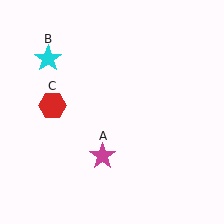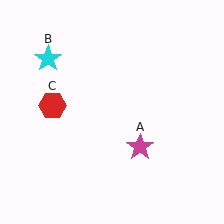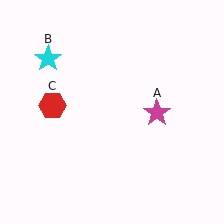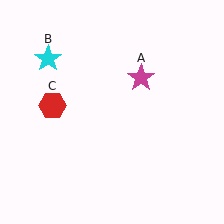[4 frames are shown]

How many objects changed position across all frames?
1 object changed position: magenta star (object A).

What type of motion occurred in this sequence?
The magenta star (object A) rotated counterclockwise around the center of the scene.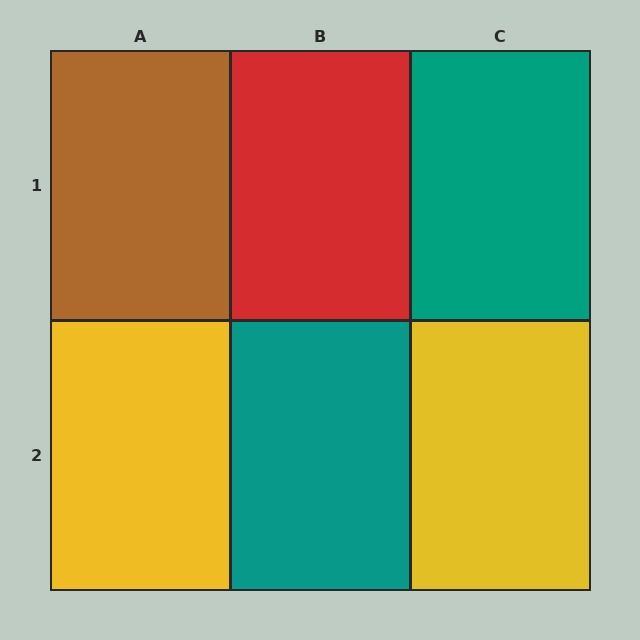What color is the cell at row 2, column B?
Teal.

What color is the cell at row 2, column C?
Yellow.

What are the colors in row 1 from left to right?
Brown, red, teal.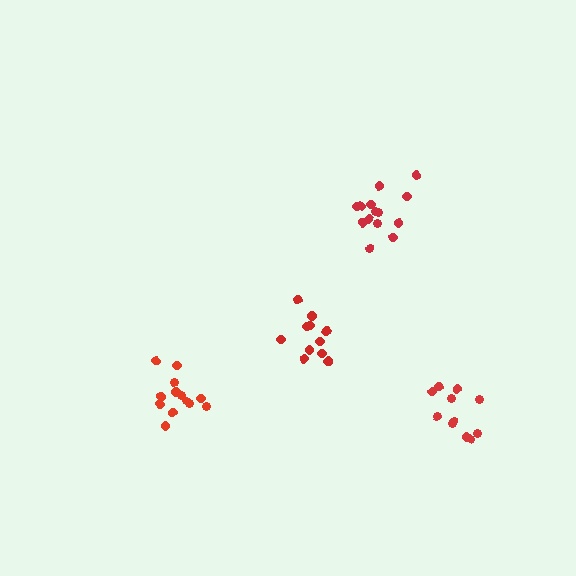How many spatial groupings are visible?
There are 4 spatial groupings.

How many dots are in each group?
Group 1: 14 dots, Group 2: 13 dots, Group 3: 11 dots, Group 4: 11 dots (49 total).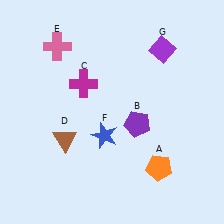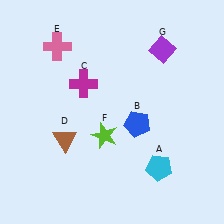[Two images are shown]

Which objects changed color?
A changed from orange to cyan. B changed from purple to blue. F changed from blue to lime.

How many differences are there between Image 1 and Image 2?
There are 3 differences between the two images.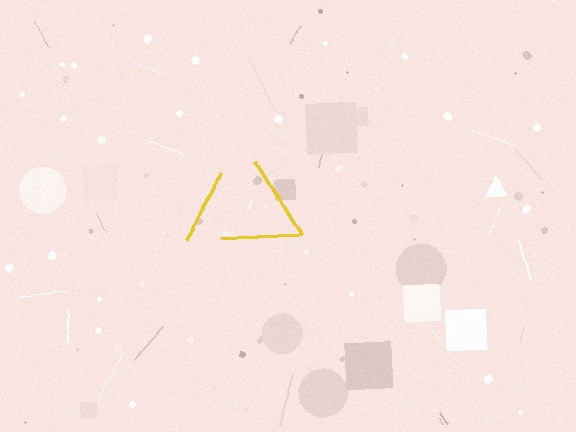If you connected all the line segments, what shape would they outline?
They would outline a triangle.